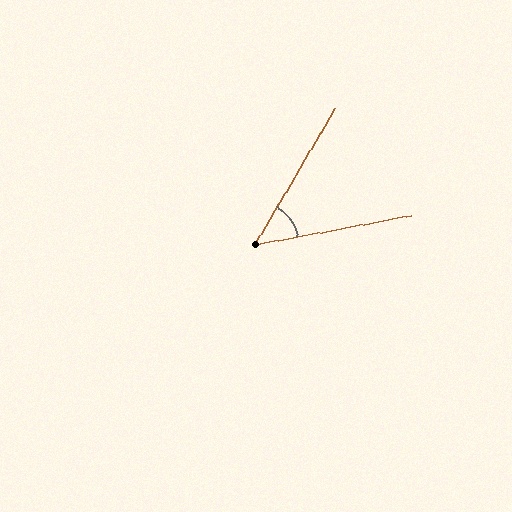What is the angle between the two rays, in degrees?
Approximately 49 degrees.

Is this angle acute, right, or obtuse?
It is acute.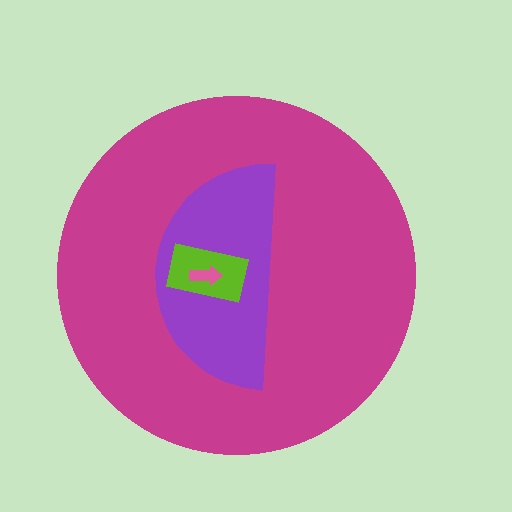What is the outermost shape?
The magenta circle.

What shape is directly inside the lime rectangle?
The pink arrow.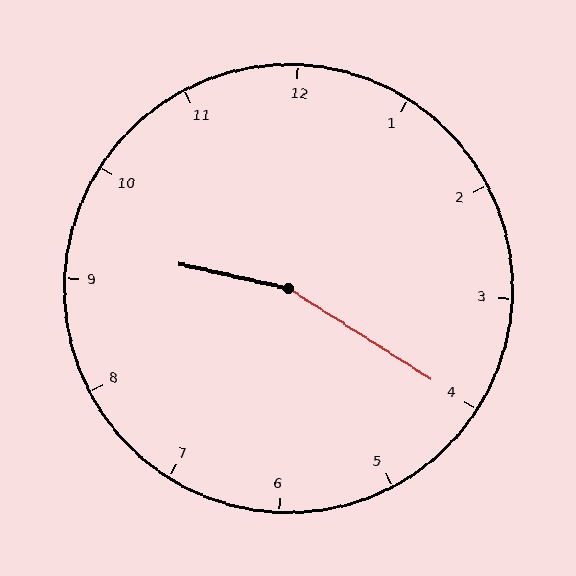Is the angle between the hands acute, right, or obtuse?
It is obtuse.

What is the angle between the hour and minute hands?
Approximately 160 degrees.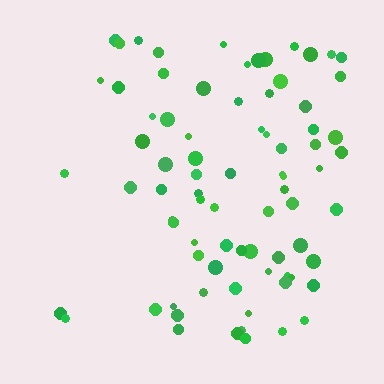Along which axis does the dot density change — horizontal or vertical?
Horizontal.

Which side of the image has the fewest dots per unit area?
The left.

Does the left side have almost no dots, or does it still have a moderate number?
Still a moderate number, just noticeably fewer than the right.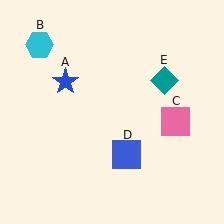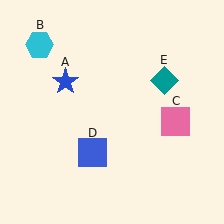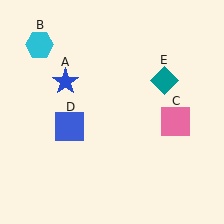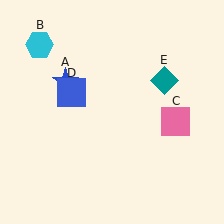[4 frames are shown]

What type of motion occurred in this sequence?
The blue square (object D) rotated clockwise around the center of the scene.